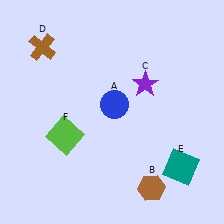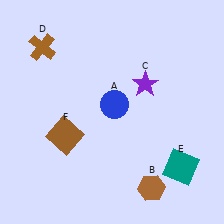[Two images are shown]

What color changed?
The square (F) changed from lime in Image 1 to brown in Image 2.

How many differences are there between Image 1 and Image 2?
There is 1 difference between the two images.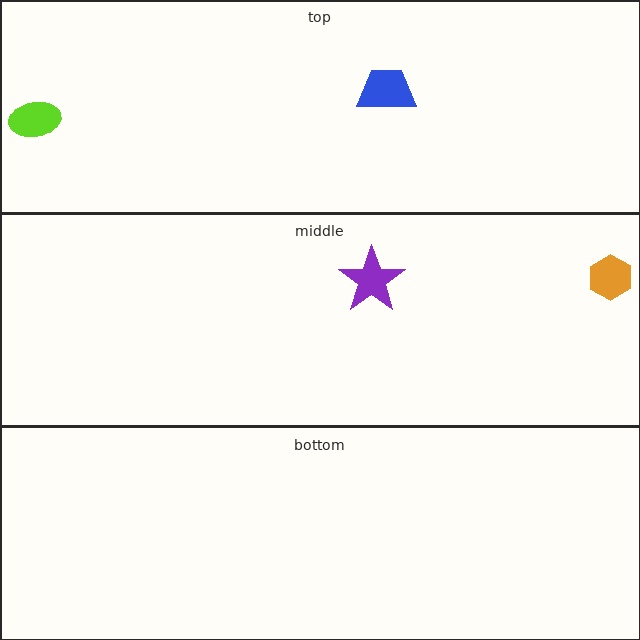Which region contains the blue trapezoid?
The top region.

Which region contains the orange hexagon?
The middle region.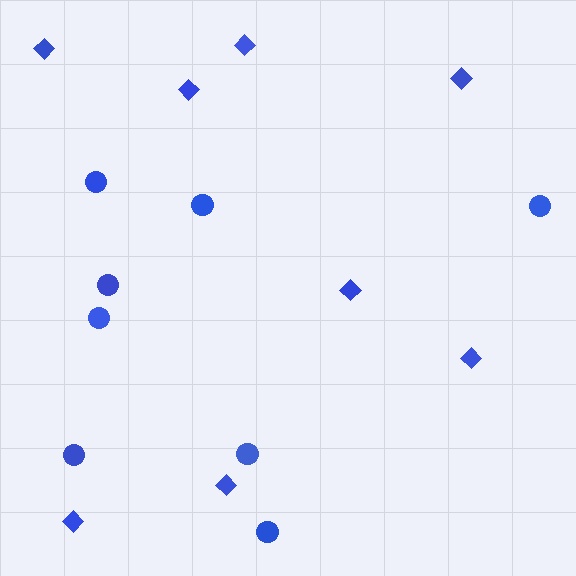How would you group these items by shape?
There are 2 groups: one group of circles (8) and one group of diamonds (8).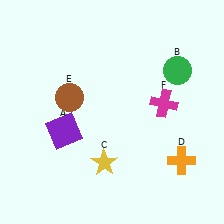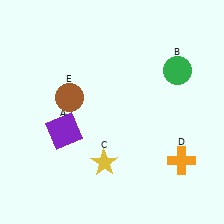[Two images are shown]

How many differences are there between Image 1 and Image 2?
There is 1 difference between the two images.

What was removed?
The magenta cross (F) was removed in Image 2.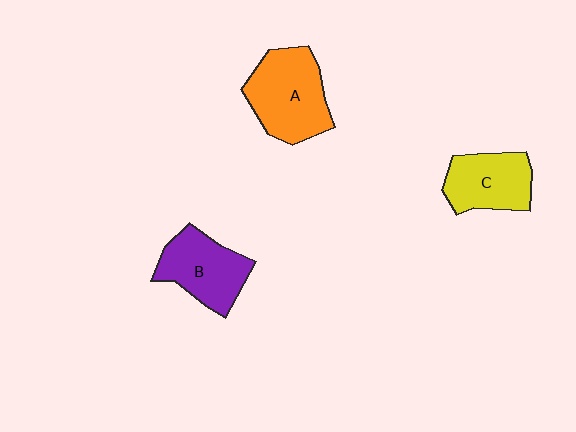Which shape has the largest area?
Shape A (orange).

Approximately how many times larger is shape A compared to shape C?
Approximately 1.3 times.